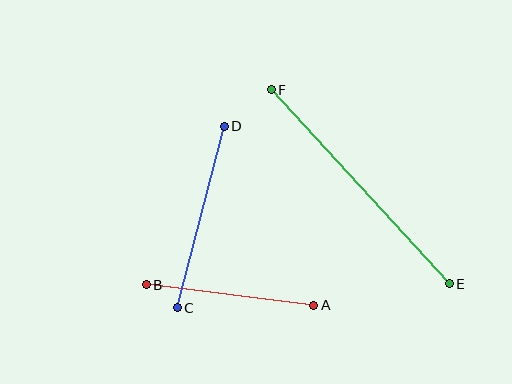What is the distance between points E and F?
The distance is approximately 263 pixels.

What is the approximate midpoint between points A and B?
The midpoint is at approximately (230, 295) pixels.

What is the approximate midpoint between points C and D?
The midpoint is at approximately (201, 217) pixels.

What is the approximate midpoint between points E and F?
The midpoint is at approximately (360, 187) pixels.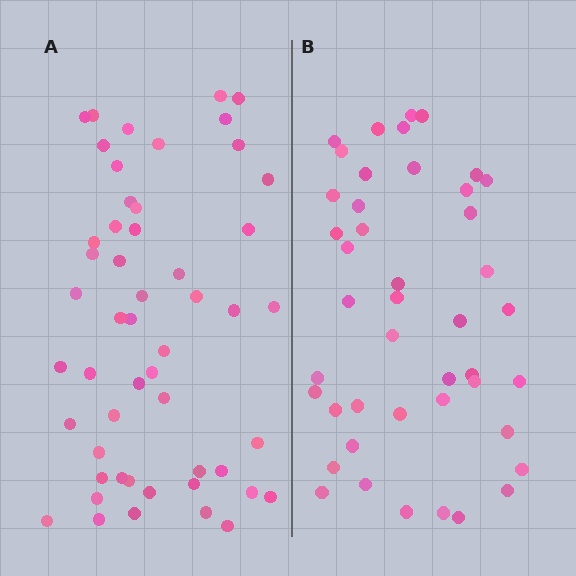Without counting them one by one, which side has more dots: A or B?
Region A (the left region) has more dots.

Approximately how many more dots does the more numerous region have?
Region A has roughly 8 or so more dots than region B.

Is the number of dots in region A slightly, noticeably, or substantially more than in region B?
Region A has only slightly more — the two regions are fairly close. The ratio is roughly 1.2 to 1.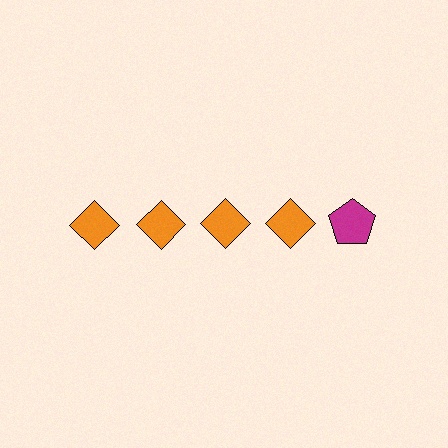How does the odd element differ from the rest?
It differs in both color (magenta instead of orange) and shape (pentagon instead of diamond).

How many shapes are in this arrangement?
There are 5 shapes arranged in a grid pattern.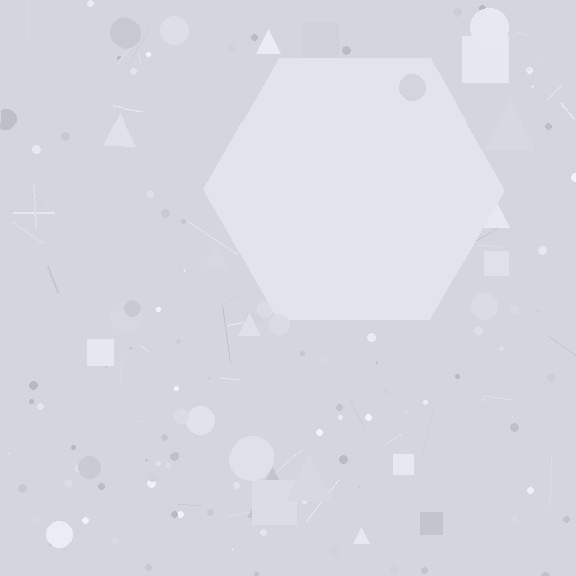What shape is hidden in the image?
A hexagon is hidden in the image.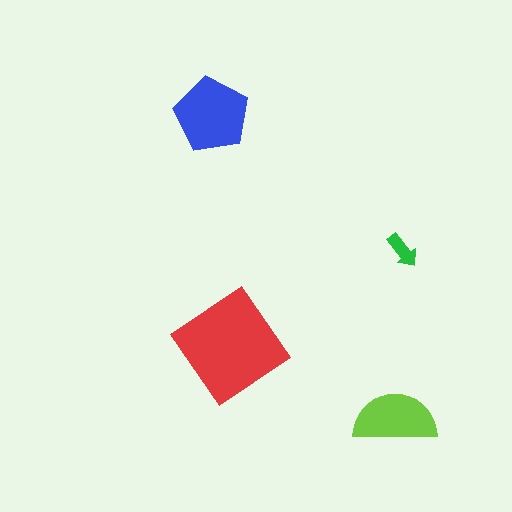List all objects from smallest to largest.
The green arrow, the lime semicircle, the blue pentagon, the red diamond.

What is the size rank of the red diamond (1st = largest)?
1st.